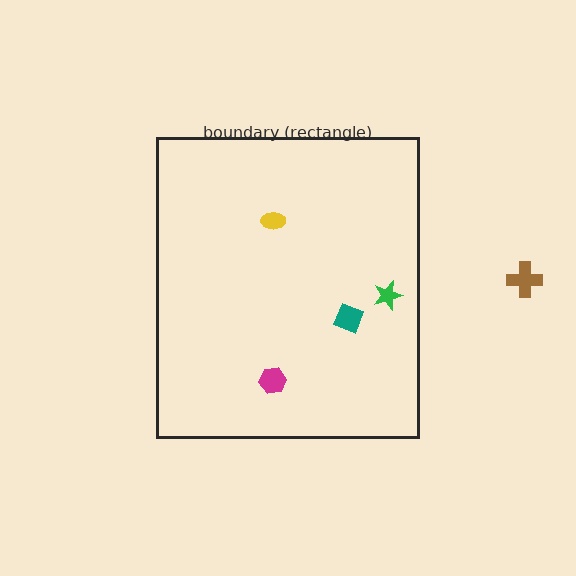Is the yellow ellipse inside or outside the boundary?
Inside.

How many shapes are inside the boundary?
4 inside, 1 outside.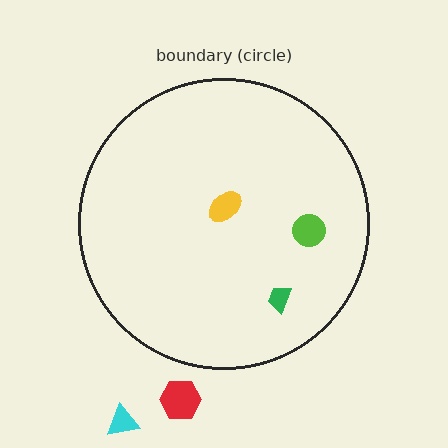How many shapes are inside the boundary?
3 inside, 2 outside.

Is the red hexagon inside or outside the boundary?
Outside.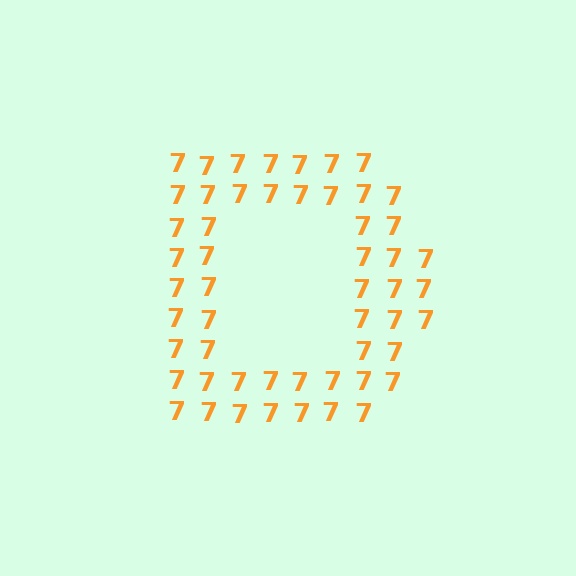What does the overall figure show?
The overall figure shows the letter D.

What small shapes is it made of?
It is made of small digit 7's.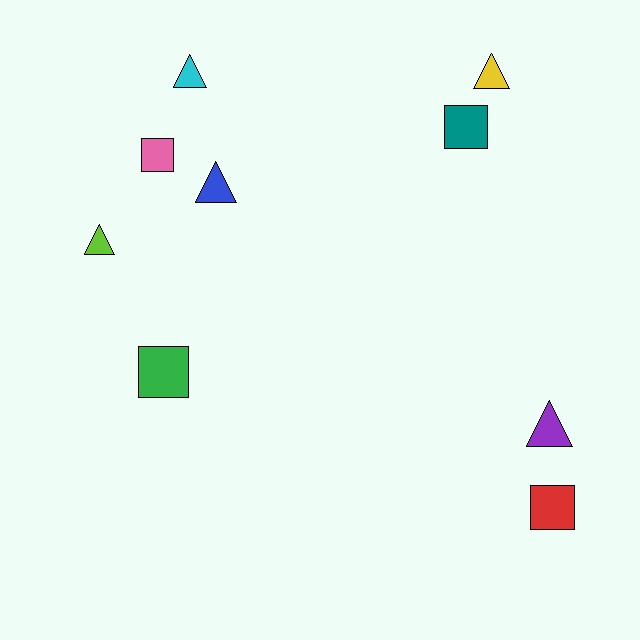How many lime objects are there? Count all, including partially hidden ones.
There is 1 lime object.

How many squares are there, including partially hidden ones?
There are 4 squares.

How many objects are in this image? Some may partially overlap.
There are 9 objects.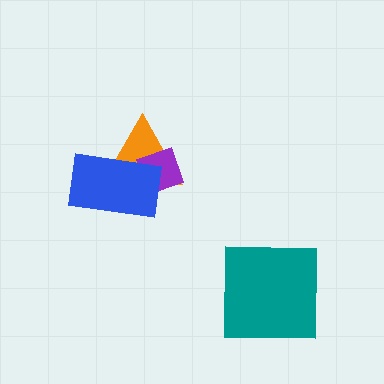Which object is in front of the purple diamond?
The blue rectangle is in front of the purple diamond.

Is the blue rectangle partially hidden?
No, no other shape covers it.